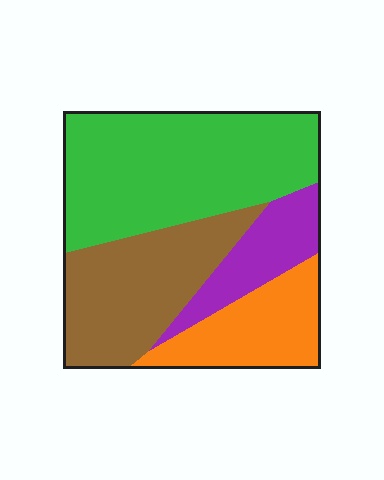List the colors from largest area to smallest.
From largest to smallest: green, brown, orange, purple.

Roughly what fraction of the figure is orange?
Orange takes up about one sixth (1/6) of the figure.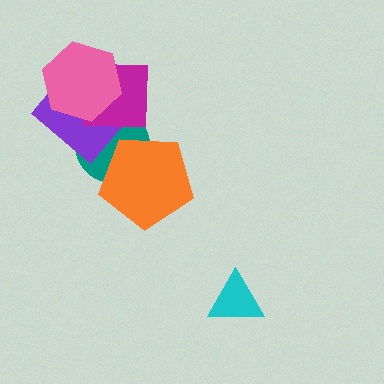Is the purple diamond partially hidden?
Yes, it is partially covered by another shape.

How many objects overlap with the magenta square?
3 objects overlap with the magenta square.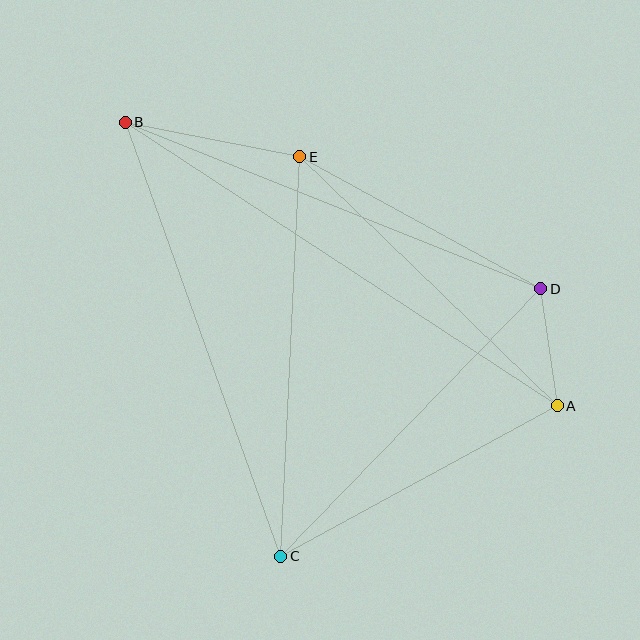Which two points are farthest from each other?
Points A and B are farthest from each other.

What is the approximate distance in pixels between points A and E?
The distance between A and E is approximately 358 pixels.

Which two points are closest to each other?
Points A and D are closest to each other.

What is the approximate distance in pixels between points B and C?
The distance between B and C is approximately 461 pixels.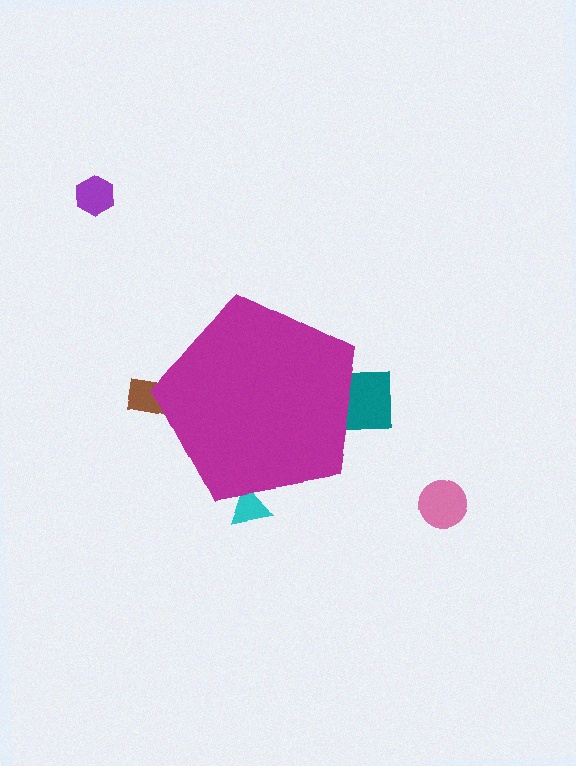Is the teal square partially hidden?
Yes, the teal square is partially hidden behind the magenta pentagon.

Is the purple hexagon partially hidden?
No, the purple hexagon is fully visible.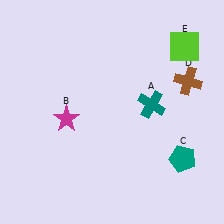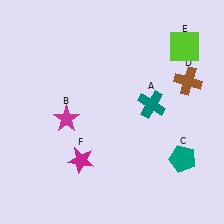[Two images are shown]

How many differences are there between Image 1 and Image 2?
There is 1 difference between the two images.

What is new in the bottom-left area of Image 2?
A magenta star (F) was added in the bottom-left area of Image 2.